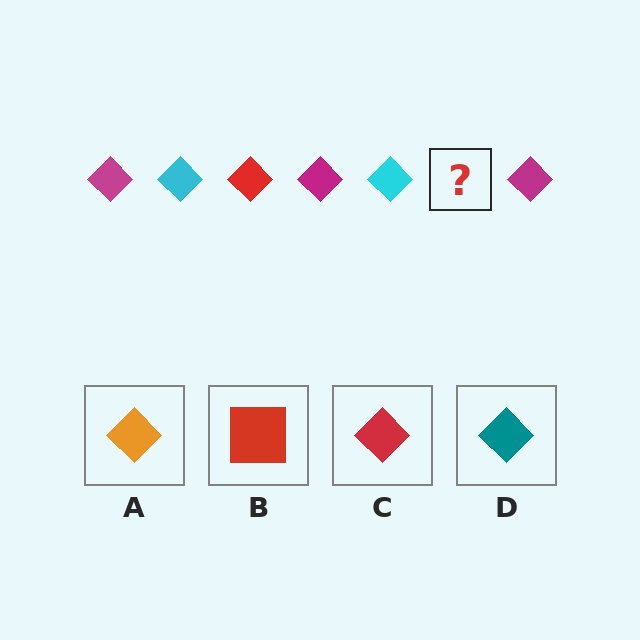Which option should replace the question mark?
Option C.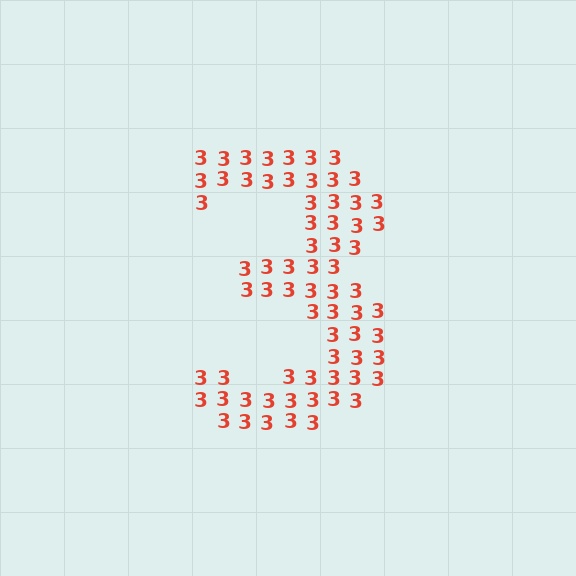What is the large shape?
The large shape is the digit 3.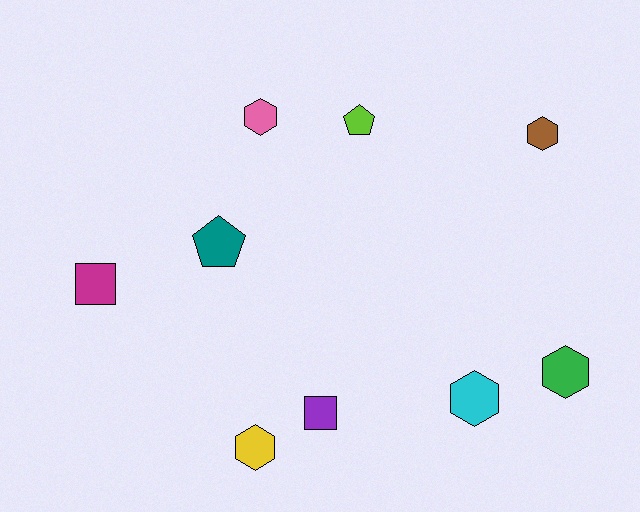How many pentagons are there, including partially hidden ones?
There are 2 pentagons.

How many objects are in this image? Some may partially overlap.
There are 9 objects.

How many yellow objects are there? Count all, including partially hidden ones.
There is 1 yellow object.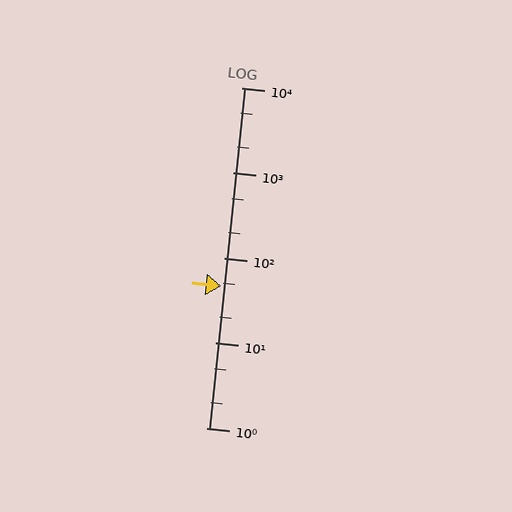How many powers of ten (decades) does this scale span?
The scale spans 4 decades, from 1 to 10000.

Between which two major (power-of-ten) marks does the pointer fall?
The pointer is between 10 and 100.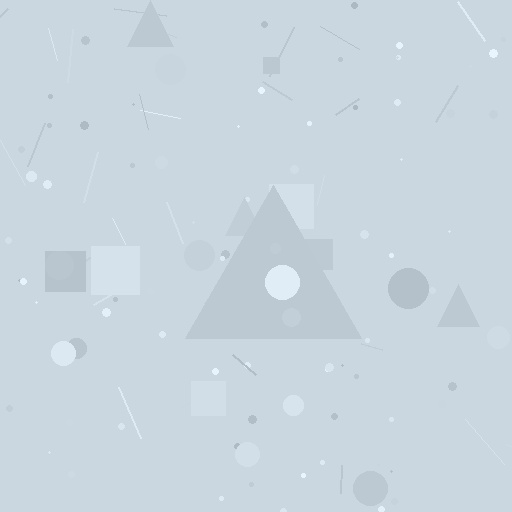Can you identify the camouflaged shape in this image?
The camouflaged shape is a triangle.